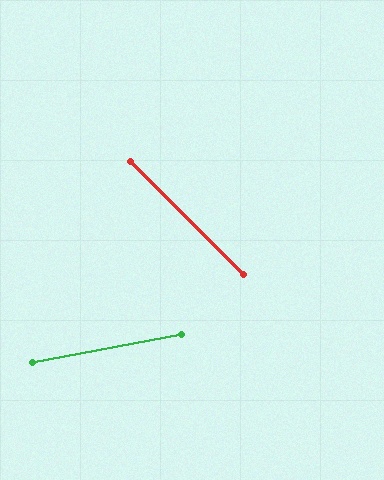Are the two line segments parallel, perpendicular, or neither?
Neither parallel nor perpendicular — they differ by about 56°.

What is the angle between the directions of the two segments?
Approximately 56 degrees.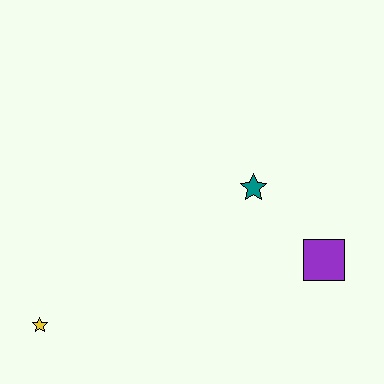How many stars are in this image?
There are 2 stars.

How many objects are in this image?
There are 3 objects.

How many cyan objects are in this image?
There are no cyan objects.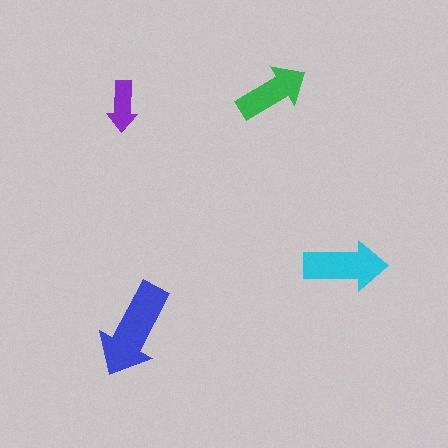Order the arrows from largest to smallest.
the blue one, the cyan one, the green one, the purple one.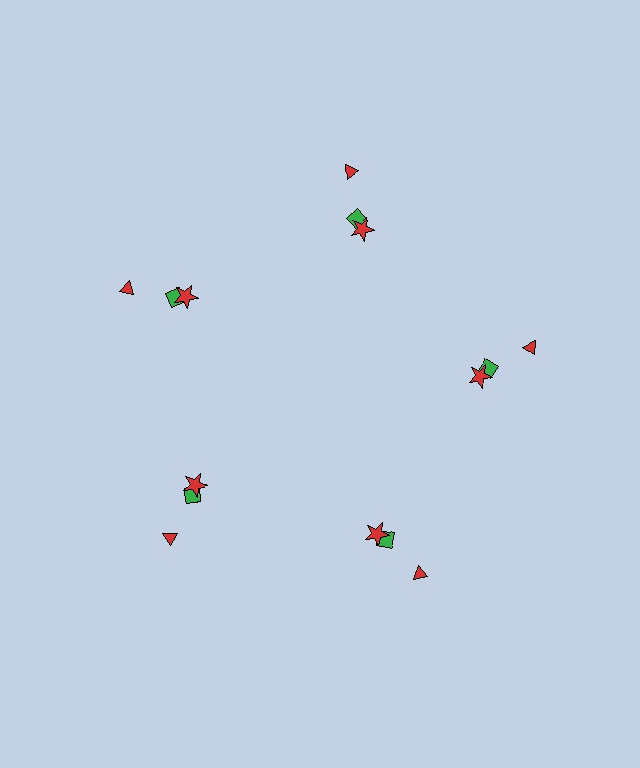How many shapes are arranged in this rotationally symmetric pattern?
There are 15 shapes, arranged in 5 groups of 3.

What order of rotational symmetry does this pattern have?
This pattern has 5-fold rotational symmetry.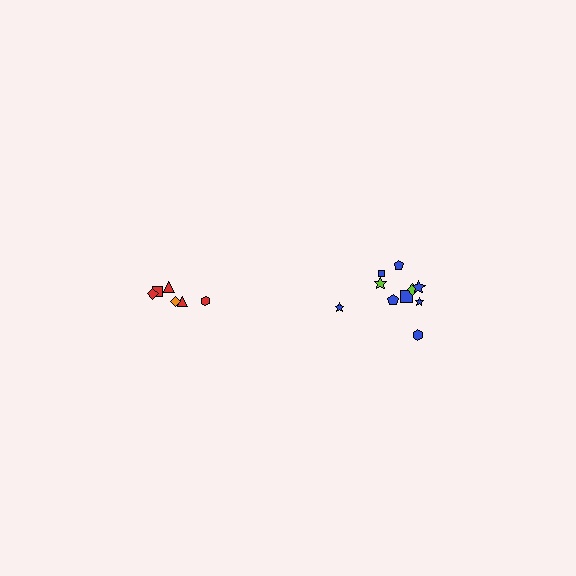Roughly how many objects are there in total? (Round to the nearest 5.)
Roughly 15 objects in total.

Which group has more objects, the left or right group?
The right group.